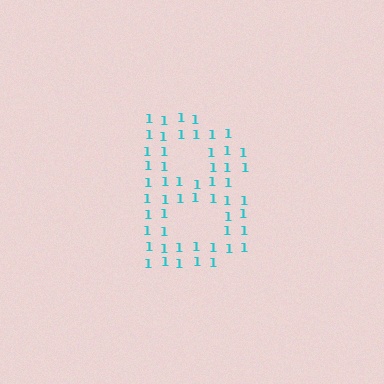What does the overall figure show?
The overall figure shows the letter B.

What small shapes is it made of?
It is made of small digit 1's.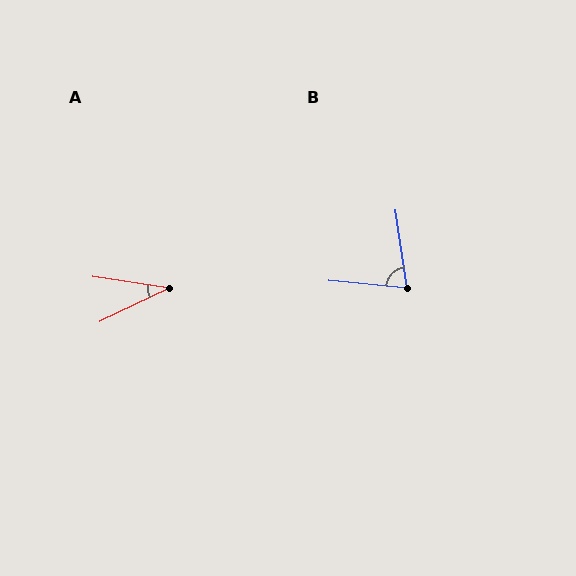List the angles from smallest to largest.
A (34°), B (76°).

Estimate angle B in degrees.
Approximately 76 degrees.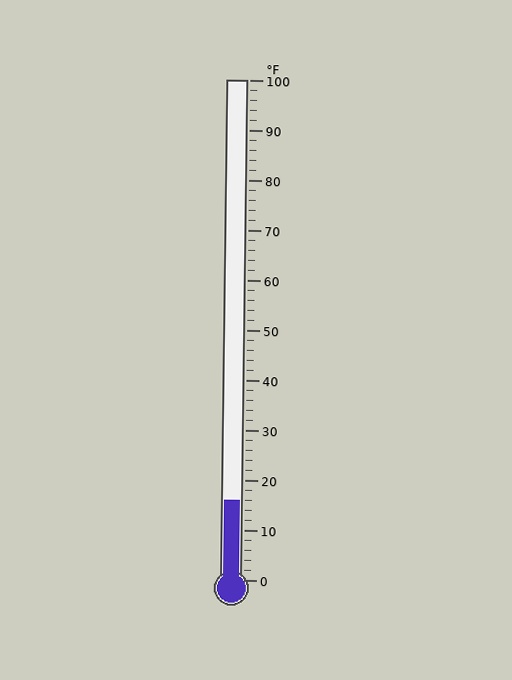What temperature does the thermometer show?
The thermometer shows approximately 16°F.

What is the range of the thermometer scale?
The thermometer scale ranges from 0°F to 100°F.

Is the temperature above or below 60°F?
The temperature is below 60°F.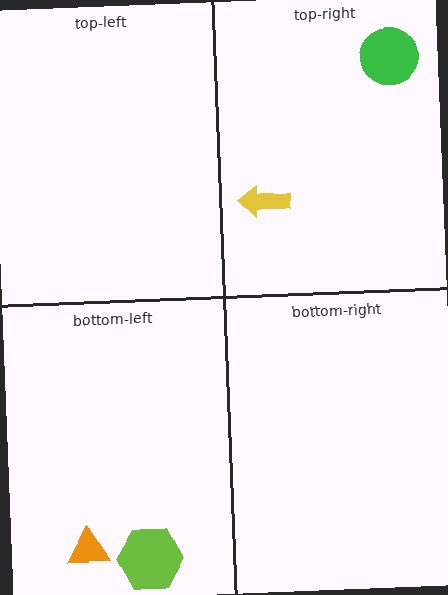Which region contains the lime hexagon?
The bottom-left region.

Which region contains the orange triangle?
The bottom-left region.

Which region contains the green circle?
The top-right region.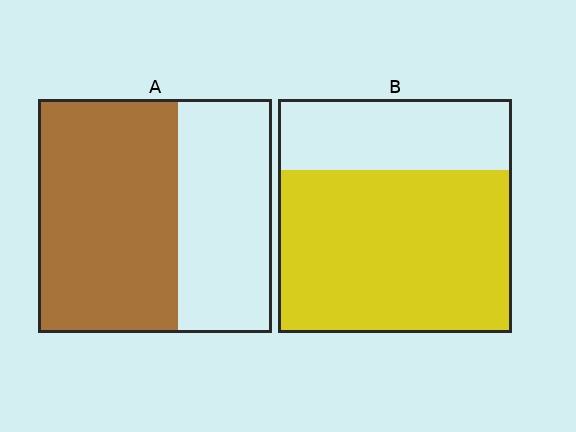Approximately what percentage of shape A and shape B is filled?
A is approximately 60% and B is approximately 70%.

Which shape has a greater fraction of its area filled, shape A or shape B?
Shape B.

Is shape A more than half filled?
Yes.